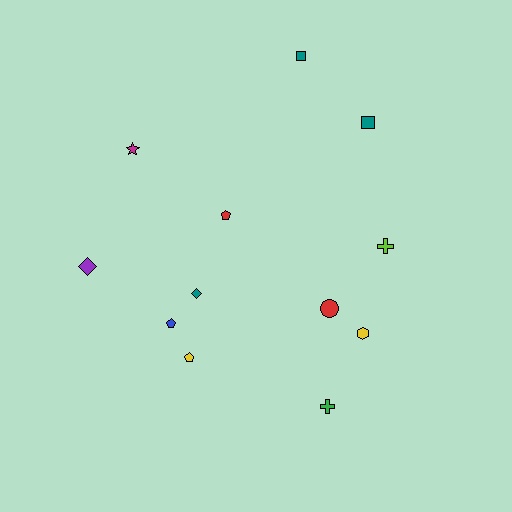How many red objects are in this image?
There are 2 red objects.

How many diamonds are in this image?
There are 2 diamonds.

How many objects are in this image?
There are 12 objects.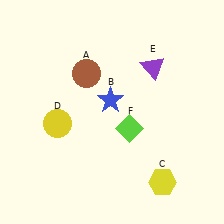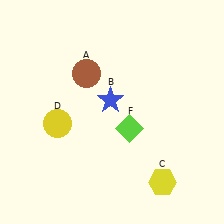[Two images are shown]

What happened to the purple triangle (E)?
The purple triangle (E) was removed in Image 2. It was in the top-right area of Image 1.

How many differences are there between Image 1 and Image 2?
There is 1 difference between the two images.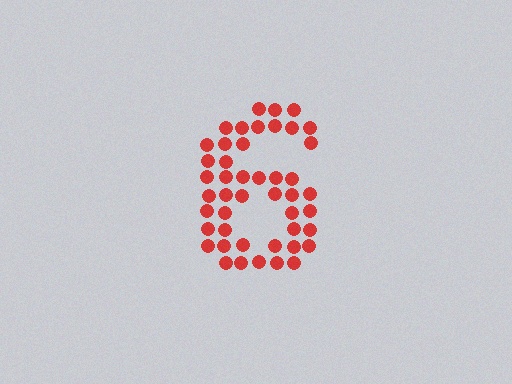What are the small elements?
The small elements are circles.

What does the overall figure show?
The overall figure shows the digit 6.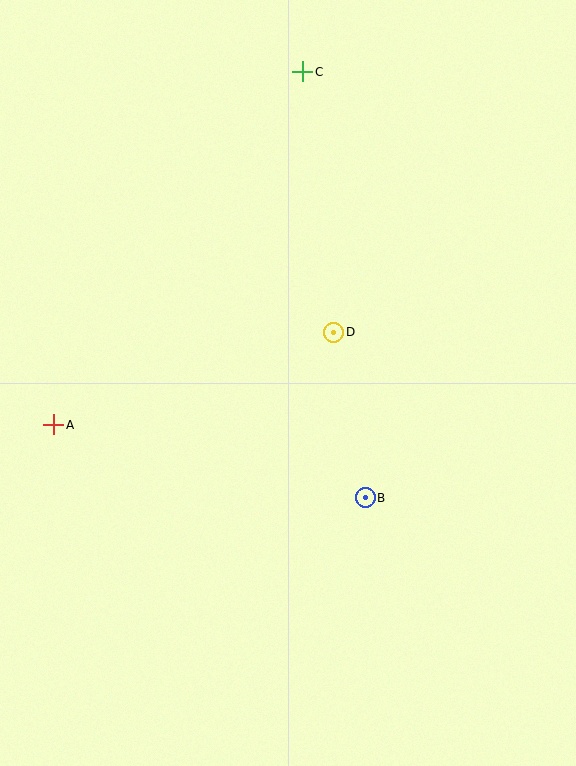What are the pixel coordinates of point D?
Point D is at (334, 332).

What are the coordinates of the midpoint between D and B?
The midpoint between D and B is at (350, 415).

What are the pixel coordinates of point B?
Point B is at (365, 498).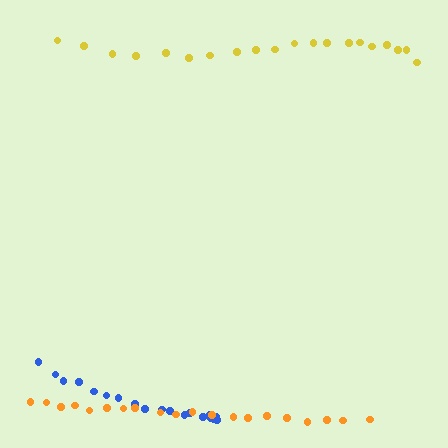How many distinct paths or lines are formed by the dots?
There are 3 distinct paths.